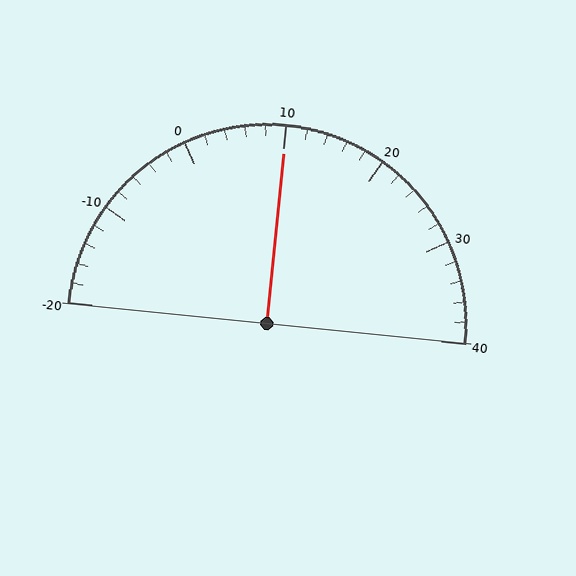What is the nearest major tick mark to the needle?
The nearest major tick mark is 10.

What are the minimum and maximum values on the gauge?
The gauge ranges from -20 to 40.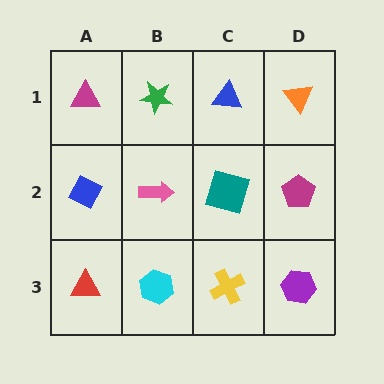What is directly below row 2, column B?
A cyan hexagon.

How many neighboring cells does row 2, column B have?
4.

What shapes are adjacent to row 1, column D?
A magenta pentagon (row 2, column D), a blue triangle (row 1, column C).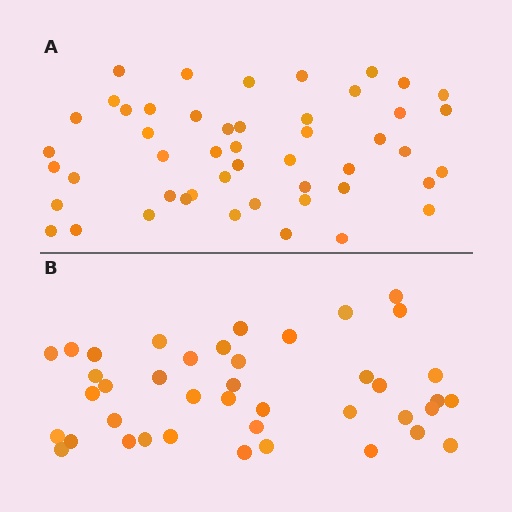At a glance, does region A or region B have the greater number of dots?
Region A (the top region) has more dots.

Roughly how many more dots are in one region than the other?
Region A has roughly 8 or so more dots than region B.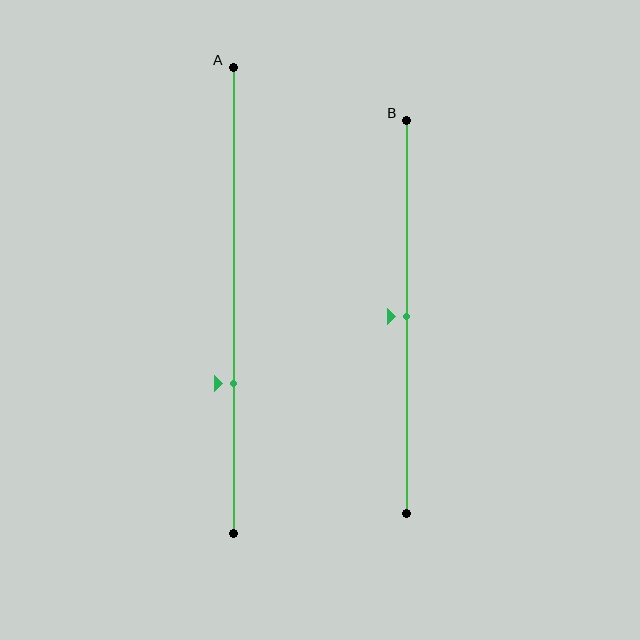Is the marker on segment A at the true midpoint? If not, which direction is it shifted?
No, the marker on segment A is shifted downward by about 18% of the segment length.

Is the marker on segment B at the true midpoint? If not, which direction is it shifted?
Yes, the marker on segment B is at the true midpoint.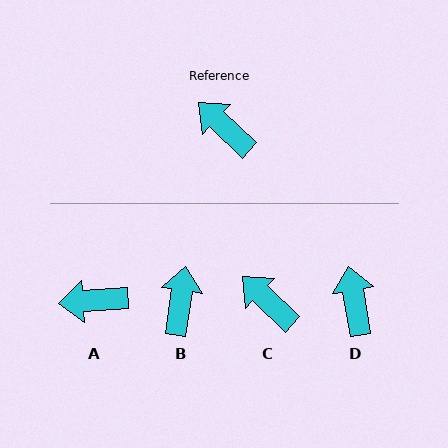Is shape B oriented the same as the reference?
No, it is off by about 55 degrees.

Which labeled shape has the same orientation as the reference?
C.